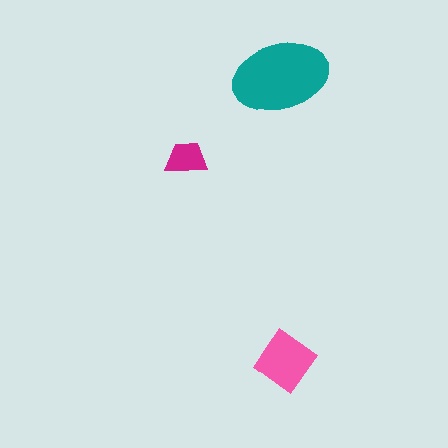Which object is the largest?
The teal ellipse.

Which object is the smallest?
The magenta trapezoid.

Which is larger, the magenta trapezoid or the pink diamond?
The pink diamond.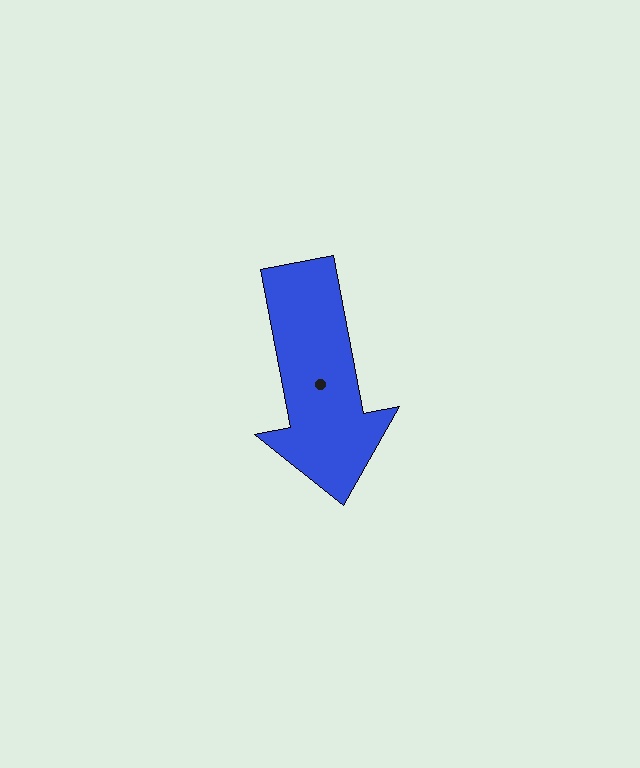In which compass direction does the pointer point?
South.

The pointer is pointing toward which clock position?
Roughly 6 o'clock.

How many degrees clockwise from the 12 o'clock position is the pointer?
Approximately 169 degrees.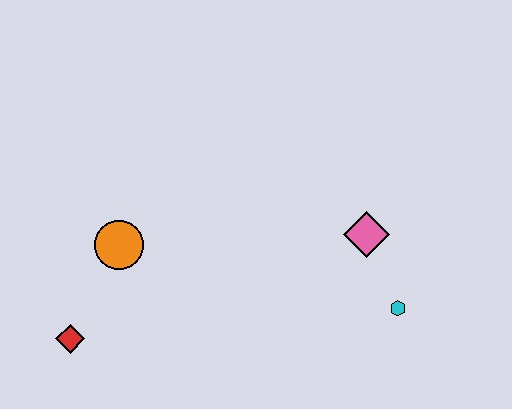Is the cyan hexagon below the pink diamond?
Yes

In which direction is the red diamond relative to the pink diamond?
The red diamond is to the left of the pink diamond.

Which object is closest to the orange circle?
The red diamond is closest to the orange circle.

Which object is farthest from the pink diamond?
The red diamond is farthest from the pink diamond.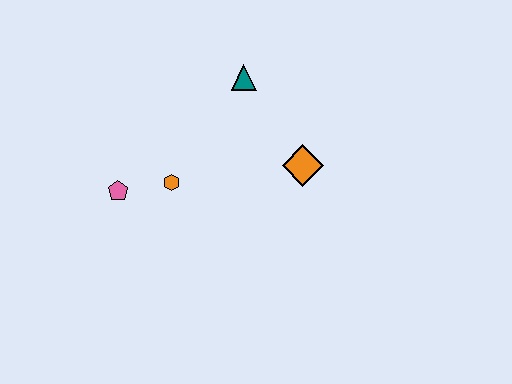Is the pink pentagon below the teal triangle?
Yes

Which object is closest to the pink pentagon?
The orange hexagon is closest to the pink pentagon.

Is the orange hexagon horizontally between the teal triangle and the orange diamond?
No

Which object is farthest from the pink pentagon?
The orange diamond is farthest from the pink pentagon.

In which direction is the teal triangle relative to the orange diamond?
The teal triangle is above the orange diamond.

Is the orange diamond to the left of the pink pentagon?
No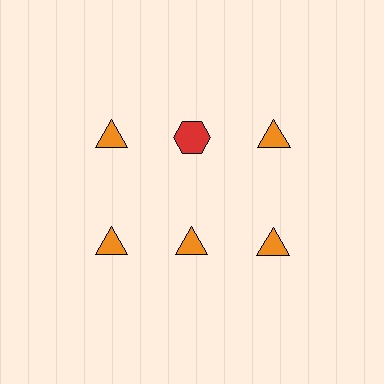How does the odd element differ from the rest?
It differs in both color (red instead of orange) and shape (hexagon instead of triangle).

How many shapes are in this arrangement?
There are 6 shapes arranged in a grid pattern.